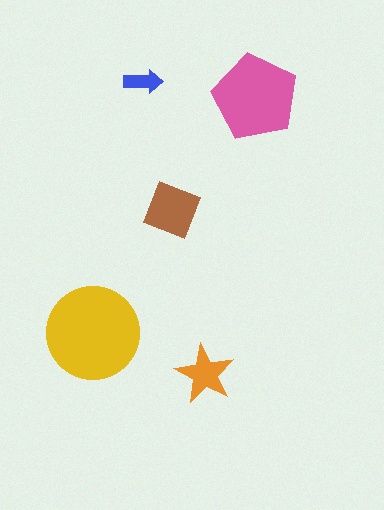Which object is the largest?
The yellow circle.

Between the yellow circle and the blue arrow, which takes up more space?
The yellow circle.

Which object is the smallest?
The blue arrow.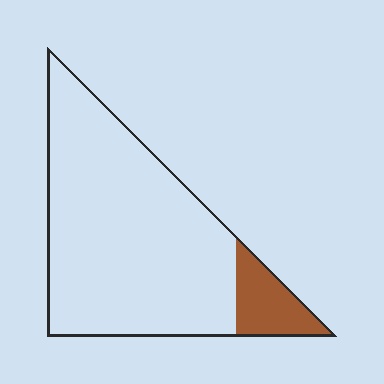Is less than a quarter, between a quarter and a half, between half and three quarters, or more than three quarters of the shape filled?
Less than a quarter.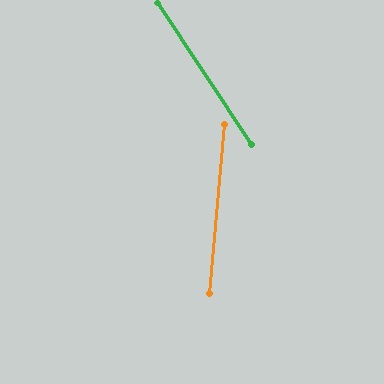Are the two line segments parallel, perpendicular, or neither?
Neither parallel nor perpendicular — they differ by about 38°.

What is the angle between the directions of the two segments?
Approximately 38 degrees.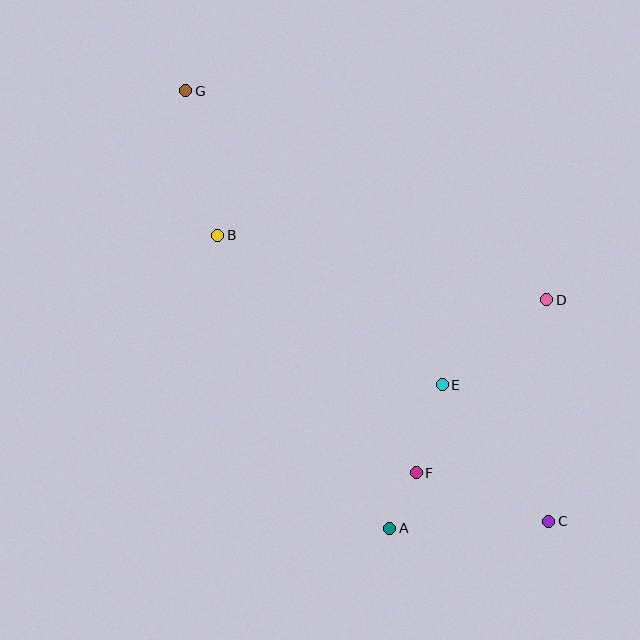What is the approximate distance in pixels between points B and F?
The distance between B and F is approximately 310 pixels.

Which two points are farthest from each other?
Points C and G are farthest from each other.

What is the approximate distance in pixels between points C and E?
The distance between C and E is approximately 173 pixels.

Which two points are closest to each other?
Points A and F are closest to each other.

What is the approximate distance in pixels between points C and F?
The distance between C and F is approximately 141 pixels.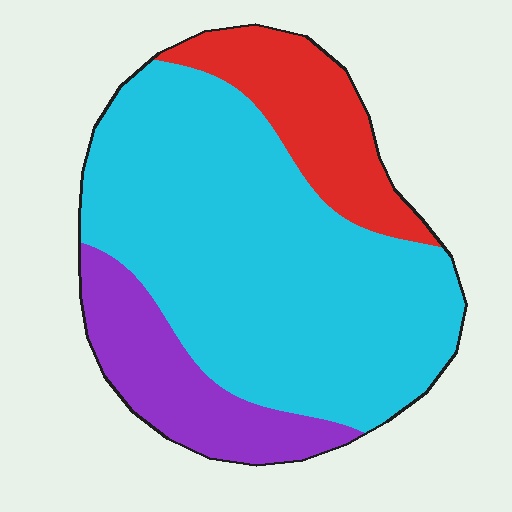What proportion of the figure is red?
Red covers around 15% of the figure.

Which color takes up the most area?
Cyan, at roughly 65%.